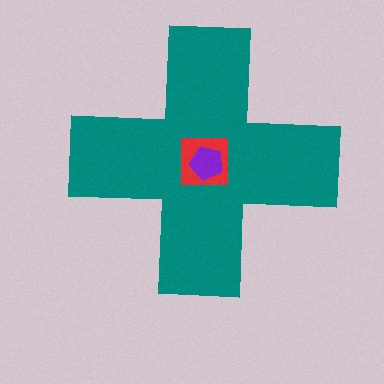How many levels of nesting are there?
3.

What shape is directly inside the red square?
The purple pentagon.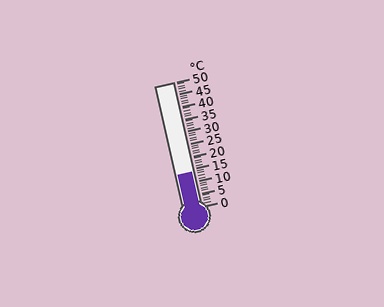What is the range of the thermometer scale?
The thermometer scale ranges from 0°C to 50°C.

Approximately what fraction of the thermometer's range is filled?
The thermometer is filled to approximately 30% of its range.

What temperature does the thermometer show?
The thermometer shows approximately 14°C.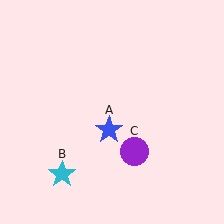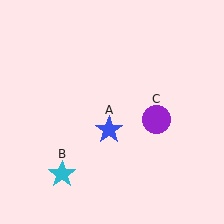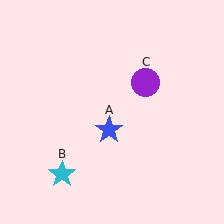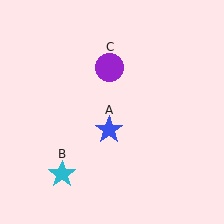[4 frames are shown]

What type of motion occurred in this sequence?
The purple circle (object C) rotated counterclockwise around the center of the scene.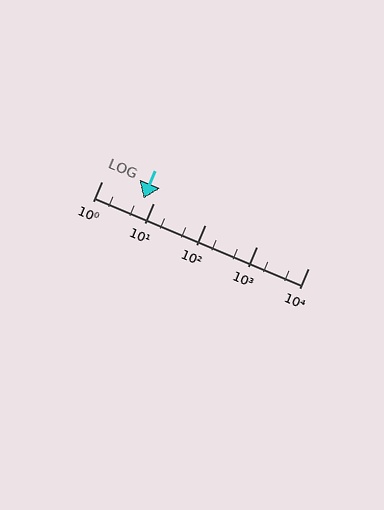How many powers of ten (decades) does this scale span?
The scale spans 4 decades, from 1 to 10000.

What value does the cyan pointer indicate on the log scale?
The pointer indicates approximately 6.6.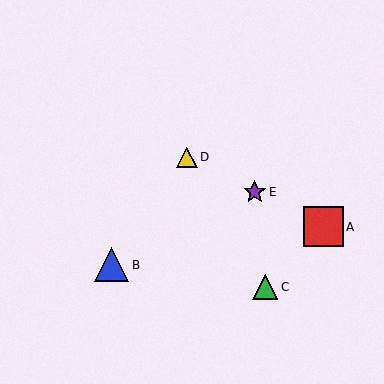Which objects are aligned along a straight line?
Objects A, D, E are aligned along a straight line.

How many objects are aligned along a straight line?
3 objects (A, D, E) are aligned along a straight line.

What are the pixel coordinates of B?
Object B is at (112, 265).